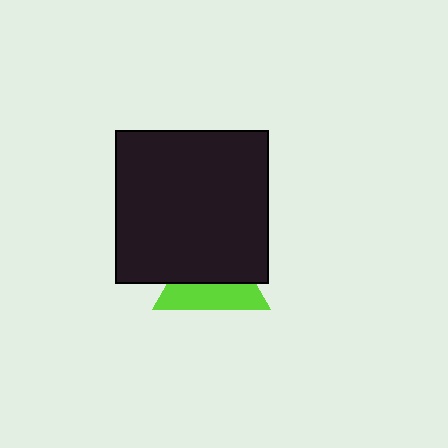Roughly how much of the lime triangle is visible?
A small part of it is visible (roughly 44%).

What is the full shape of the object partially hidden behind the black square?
The partially hidden object is a lime triangle.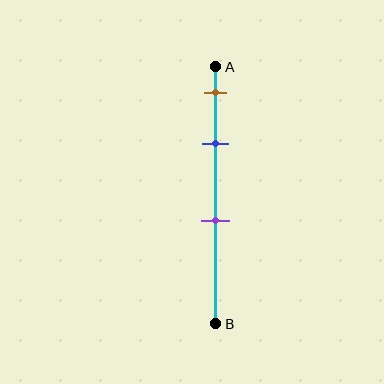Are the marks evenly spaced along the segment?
No, the marks are not evenly spaced.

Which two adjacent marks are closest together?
The brown and blue marks are the closest adjacent pair.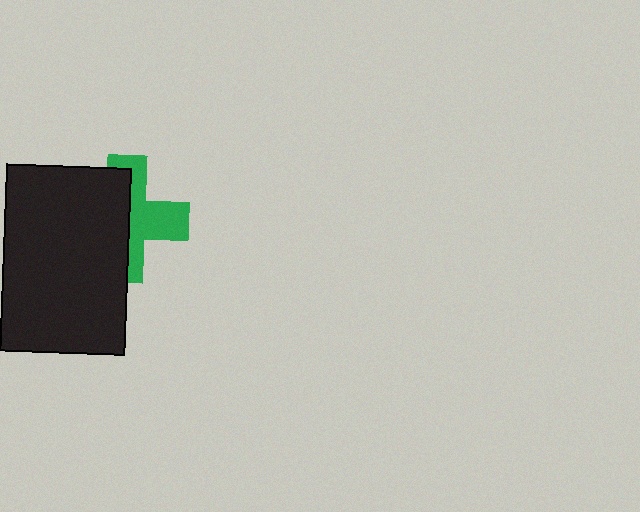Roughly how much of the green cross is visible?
About half of it is visible (roughly 45%).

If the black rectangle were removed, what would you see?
You would see the complete green cross.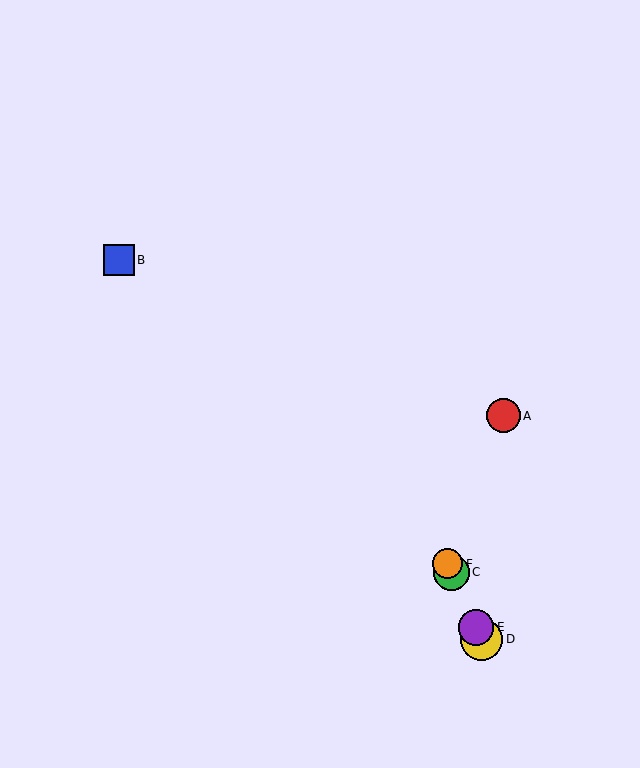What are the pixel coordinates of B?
Object B is at (119, 260).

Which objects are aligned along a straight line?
Objects C, D, E, F are aligned along a straight line.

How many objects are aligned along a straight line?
4 objects (C, D, E, F) are aligned along a straight line.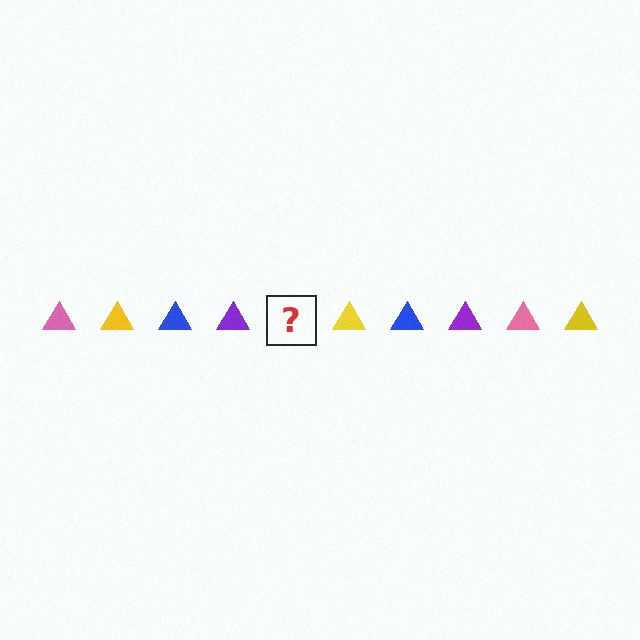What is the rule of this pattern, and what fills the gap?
The rule is that the pattern cycles through pink, yellow, blue, purple triangles. The gap should be filled with a pink triangle.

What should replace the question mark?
The question mark should be replaced with a pink triangle.